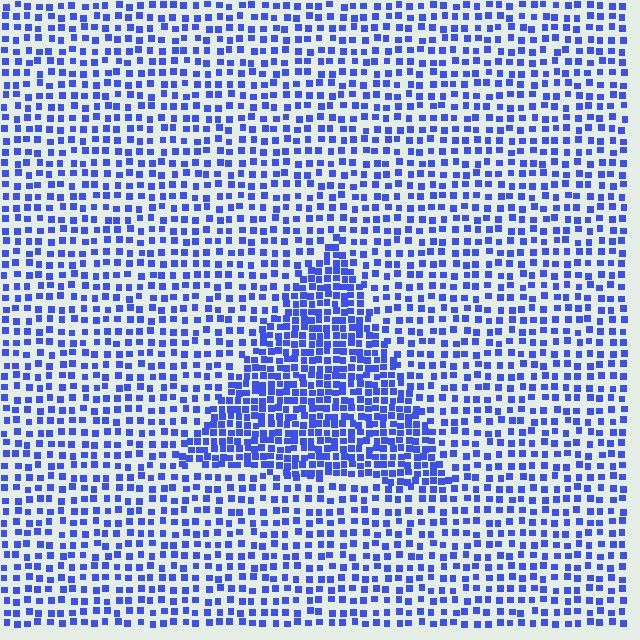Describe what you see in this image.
The image contains small blue elements arranged at two different densities. A triangle-shaped region is visible where the elements are more densely packed than the surrounding area.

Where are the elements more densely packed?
The elements are more densely packed inside the triangle boundary.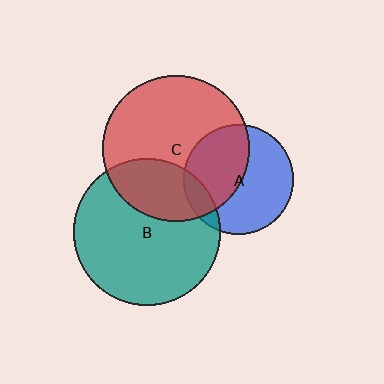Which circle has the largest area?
Circle B (teal).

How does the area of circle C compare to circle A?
Approximately 1.8 times.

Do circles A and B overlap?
Yes.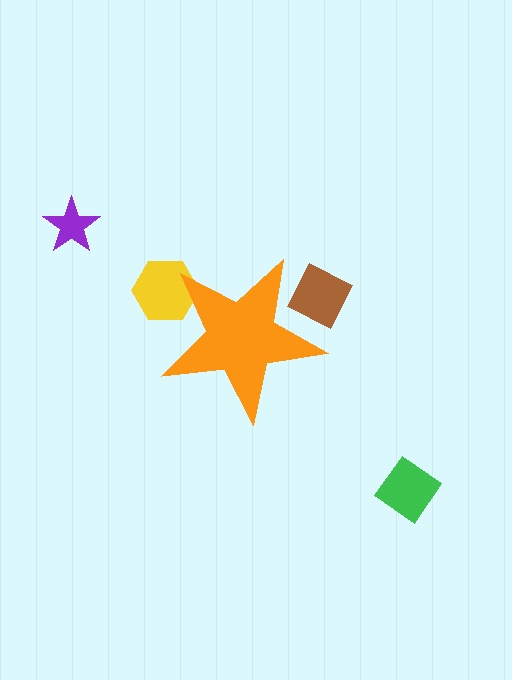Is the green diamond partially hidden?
No, the green diamond is fully visible.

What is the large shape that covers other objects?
An orange star.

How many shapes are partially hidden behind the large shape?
2 shapes are partially hidden.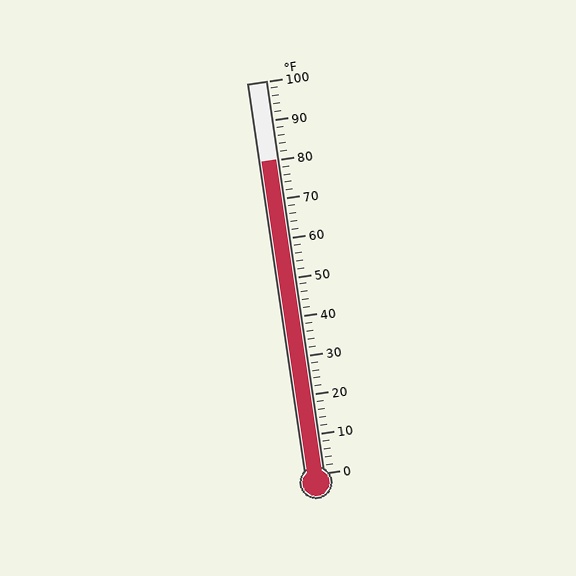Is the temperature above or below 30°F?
The temperature is above 30°F.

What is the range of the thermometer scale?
The thermometer scale ranges from 0°F to 100°F.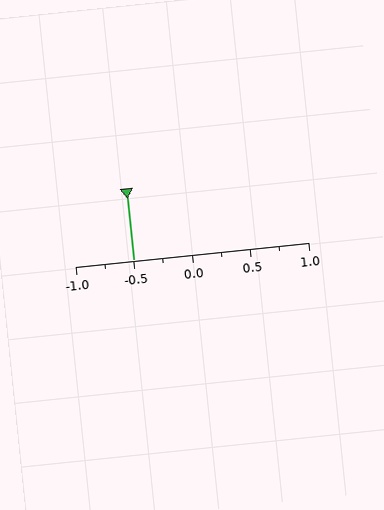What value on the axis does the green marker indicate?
The marker indicates approximately -0.5.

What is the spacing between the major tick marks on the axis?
The major ticks are spaced 0.5 apart.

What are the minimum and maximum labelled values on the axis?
The axis runs from -1.0 to 1.0.